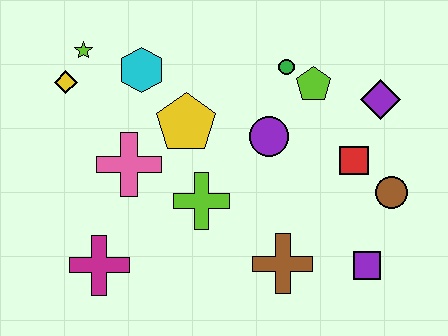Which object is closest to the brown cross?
The purple square is closest to the brown cross.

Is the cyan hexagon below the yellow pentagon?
No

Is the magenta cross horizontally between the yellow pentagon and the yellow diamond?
Yes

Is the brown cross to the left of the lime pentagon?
Yes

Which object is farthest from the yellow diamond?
The purple square is farthest from the yellow diamond.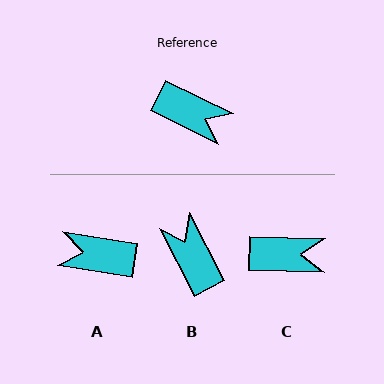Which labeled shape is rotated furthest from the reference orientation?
A, about 163 degrees away.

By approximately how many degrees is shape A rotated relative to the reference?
Approximately 163 degrees clockwise.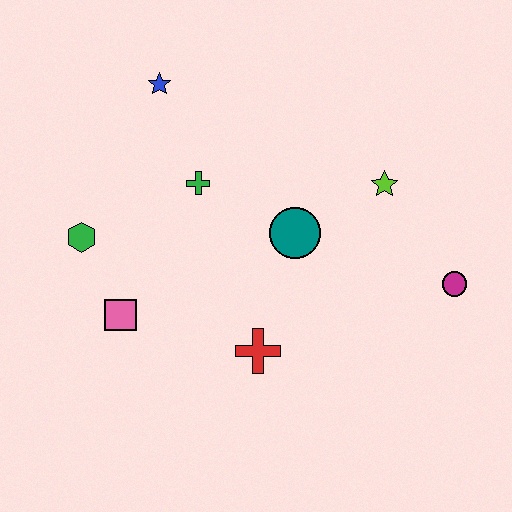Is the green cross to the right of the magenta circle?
No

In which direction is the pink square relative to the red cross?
The pink square is to the left of the red cross.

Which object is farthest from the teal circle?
The green hexagon is farthest from the teal circle.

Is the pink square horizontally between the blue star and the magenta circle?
No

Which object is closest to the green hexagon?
The pink square is closest to the green hexagon.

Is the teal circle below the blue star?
Yes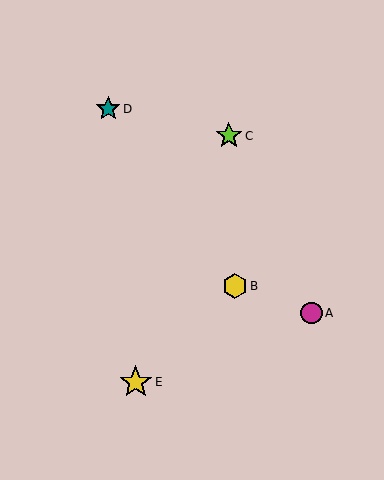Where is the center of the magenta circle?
The center of the magenta circle is at (312, 313).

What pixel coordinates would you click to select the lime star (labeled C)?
Click at (229, 136) to select the lime star C.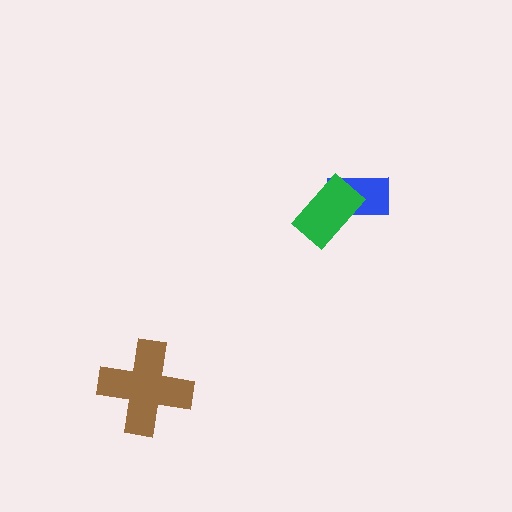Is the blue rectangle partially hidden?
Yes, it is partially covered by another shape.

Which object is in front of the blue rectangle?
The green rectangle is in front of the blue rectangle.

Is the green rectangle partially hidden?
No, no other shape covers it.